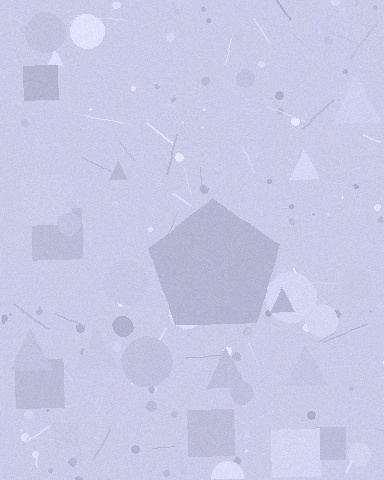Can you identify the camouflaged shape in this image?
The camouflaged shape is a pentagon.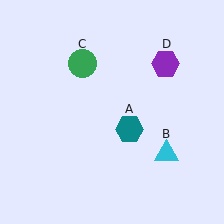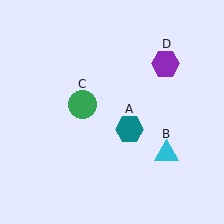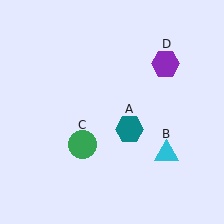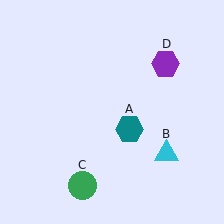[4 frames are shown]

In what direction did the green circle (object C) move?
The green circle (object C) moved down.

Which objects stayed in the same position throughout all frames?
Teal hexagon (object A) and cyan triangle (object B) and purple hexagon (object D) remained stationary.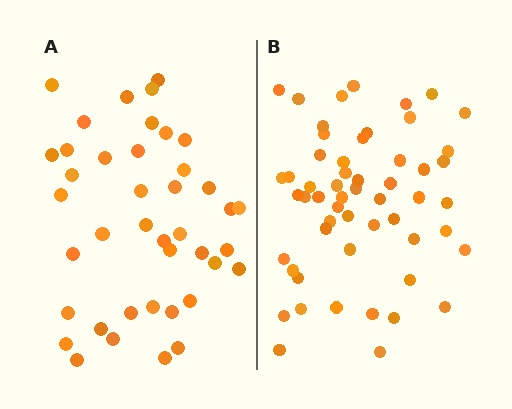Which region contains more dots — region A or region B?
Region B (the right region) has more dots.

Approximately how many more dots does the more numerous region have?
Region B has approximately 15 more dots than region A.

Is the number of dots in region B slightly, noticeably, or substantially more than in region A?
Region B has noticeably more, but not dramatically so. The ratio is roughly 1.3 to 1.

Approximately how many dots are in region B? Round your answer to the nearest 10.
About 60 dots. (The exact count is 55, which rounds to 60.)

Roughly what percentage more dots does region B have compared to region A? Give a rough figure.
About 35% more.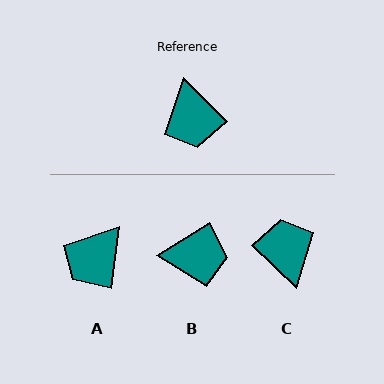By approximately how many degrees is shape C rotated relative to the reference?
Approximately 179 degrees clockwise.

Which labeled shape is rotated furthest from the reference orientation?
C, about 179 degrees away.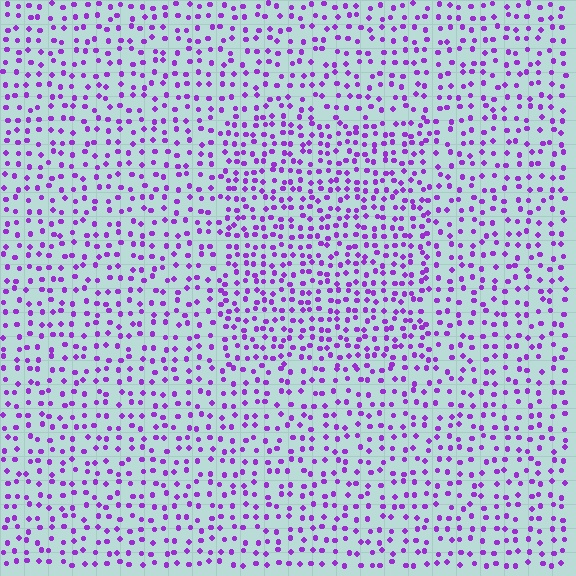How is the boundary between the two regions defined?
The boundary is defined by a change in element density (approximately 1.5x ratio). All elements are the same color, size, and shape.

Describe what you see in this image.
The image contains small purple elements arranged at two different densities. A rectangle-shaped region is visible where the elements are more densely packed than the surrounding area.